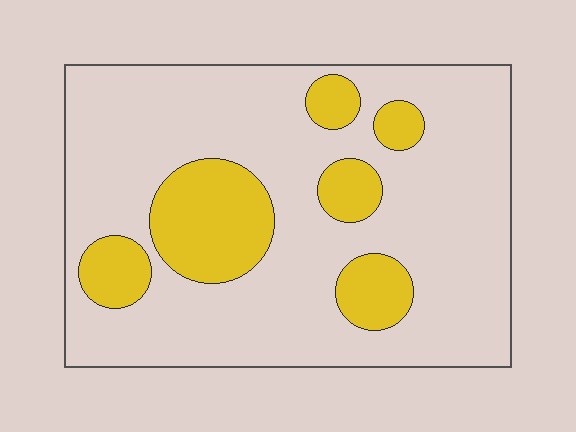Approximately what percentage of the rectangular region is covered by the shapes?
Approximately 20%.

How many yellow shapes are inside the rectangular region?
6.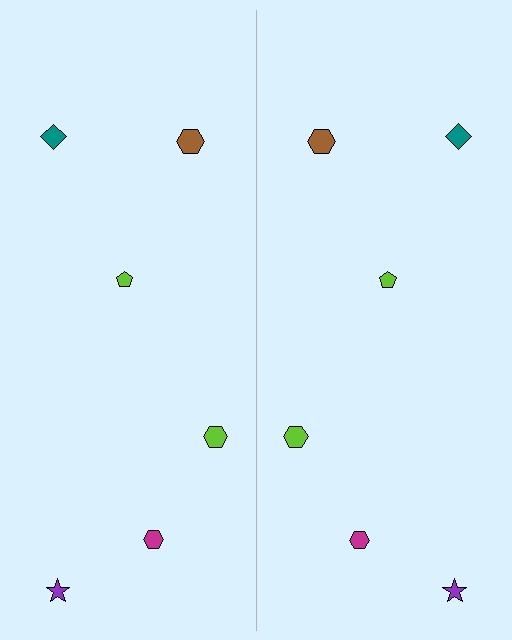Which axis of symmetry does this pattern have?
The pattern has a vertical axis of symmetry running through the center of the image.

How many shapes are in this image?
There are 12 shapes in this image.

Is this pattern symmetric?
Yes, this pattern has bilateral (reflection) symmetry.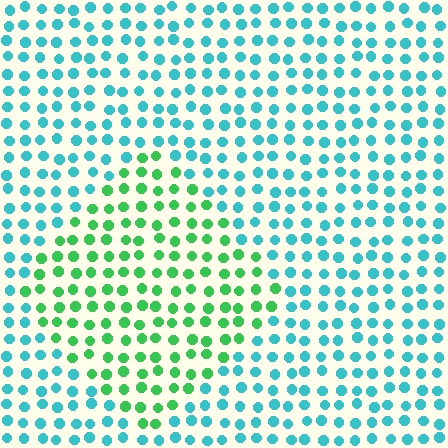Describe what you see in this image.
The image is filled with small cyan elements in a uniform arrangement. A diamond-shaped region is visible where the elements are tinted to a slightly different hue, forming a subtle color boundary.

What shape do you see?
I see a diamond.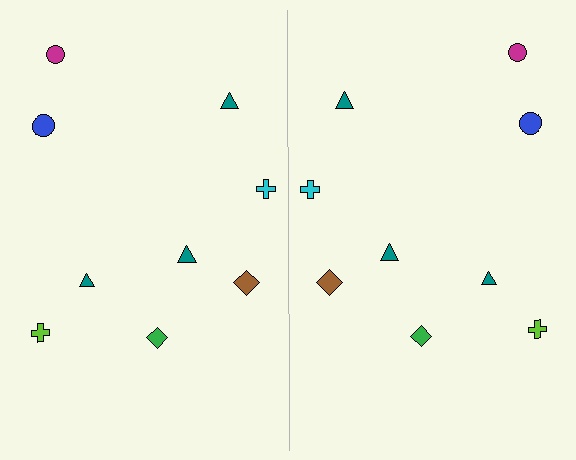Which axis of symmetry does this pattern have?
The pattern has a vertical axis of symmetry running through the center of the image.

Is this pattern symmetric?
Yes, this pattern has bilateral (reflection) symmetry.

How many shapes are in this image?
There are 18 shapes in this image.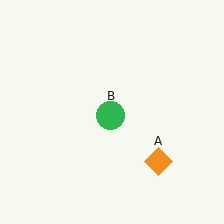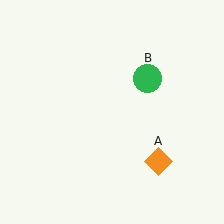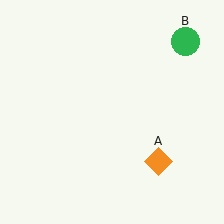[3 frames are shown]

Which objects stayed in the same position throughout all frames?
Orange diamond (object A) remained stationary.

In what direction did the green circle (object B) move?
The green circle (object B) moved up and to the right.